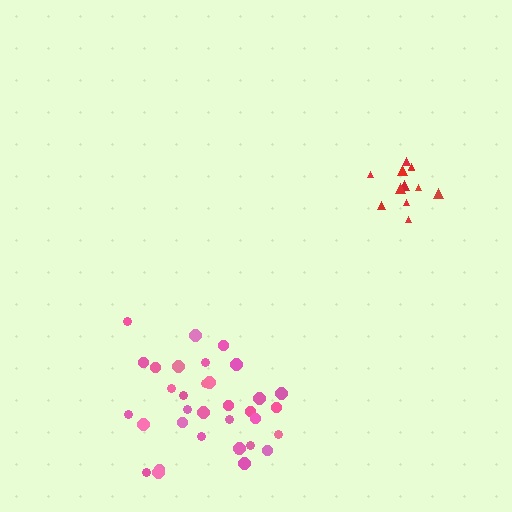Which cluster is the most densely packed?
Red.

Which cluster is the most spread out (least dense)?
Pink.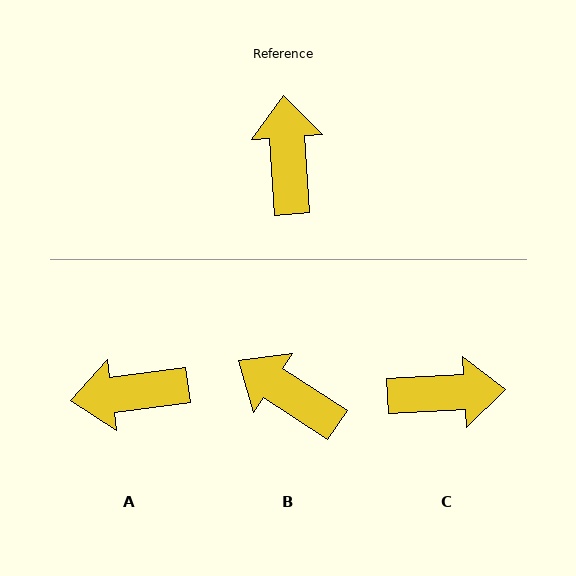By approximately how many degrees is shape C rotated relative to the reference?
Approximately 91 degrees clockwise.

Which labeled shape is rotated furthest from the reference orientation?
A, about 93 degrees away.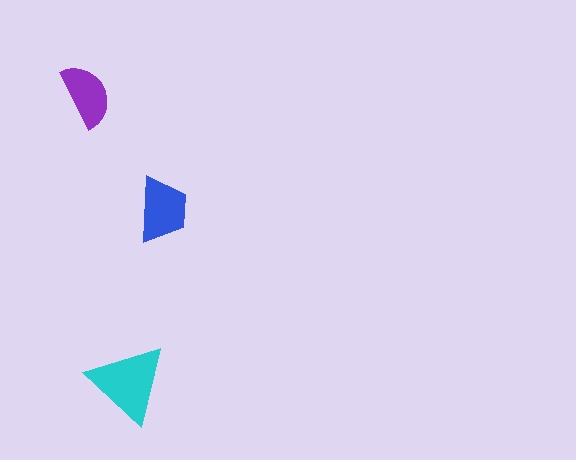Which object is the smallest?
The purple semicircle.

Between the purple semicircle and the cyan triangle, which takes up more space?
The cyan triangle.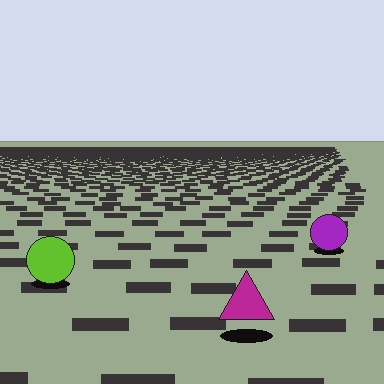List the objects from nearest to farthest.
From nearest to farthest: the magenta triangle, the lime circle, the purple circle.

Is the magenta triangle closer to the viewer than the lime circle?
Yes. The magenta triangle is closer — you can tell from the texture gradient: the ground texture is coarser near it.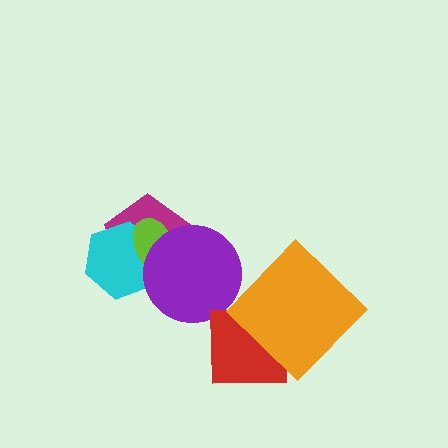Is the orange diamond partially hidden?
No, no other shape covers it.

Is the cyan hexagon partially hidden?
Yes, it is partially covered by another shape.